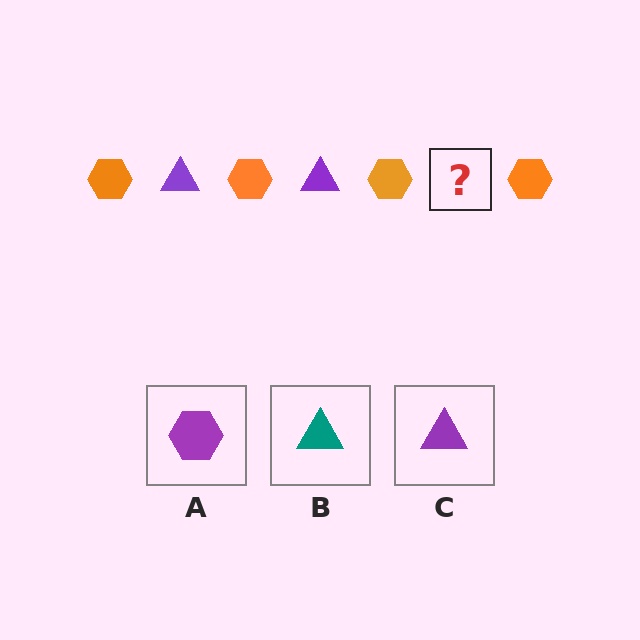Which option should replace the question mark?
Option C.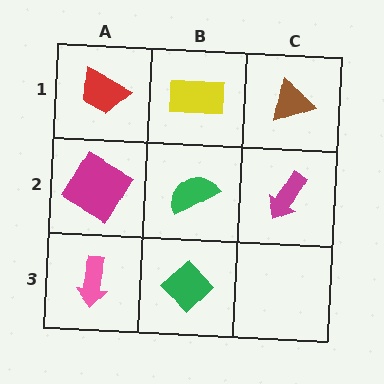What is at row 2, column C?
A magenta arrow.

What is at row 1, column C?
A brown triangle.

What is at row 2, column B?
A green semicircle.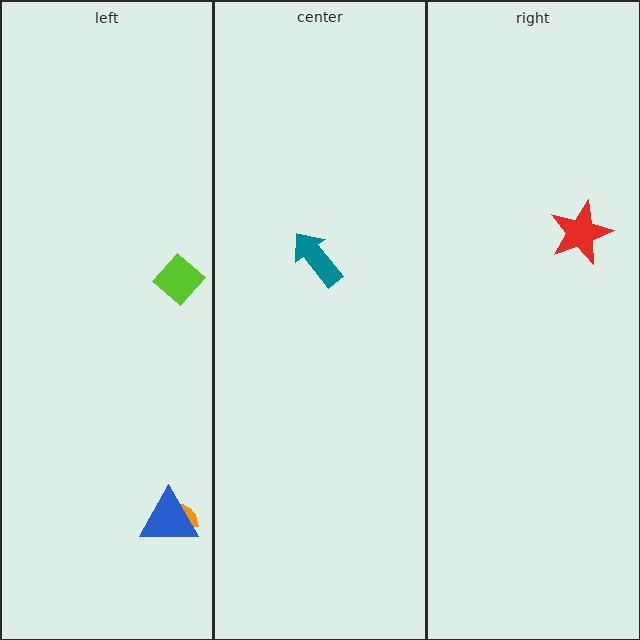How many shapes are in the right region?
1.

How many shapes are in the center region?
1.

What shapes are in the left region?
The lime diamond, the orange semicircle, the blue triangle.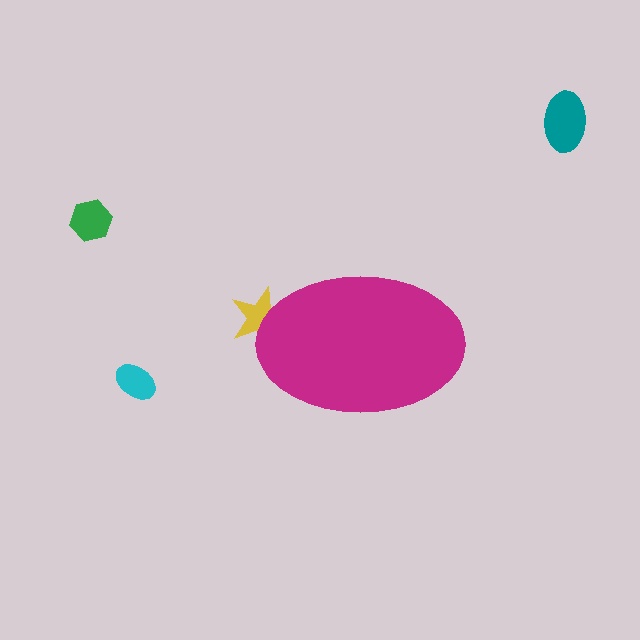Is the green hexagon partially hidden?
No, the green hexagon is fully visible.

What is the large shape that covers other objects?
A magenta ellipse.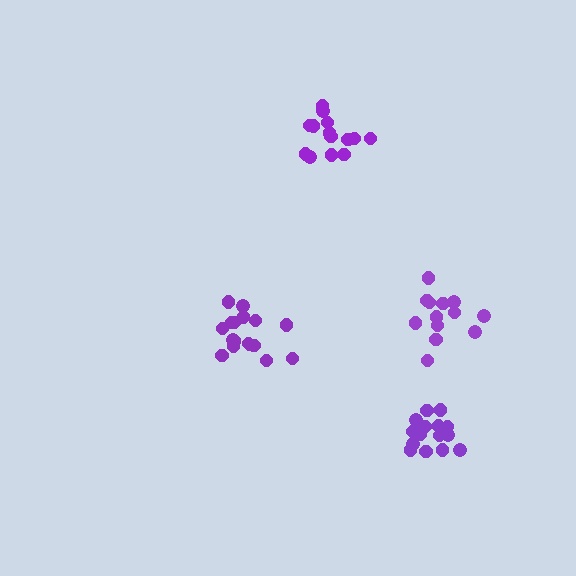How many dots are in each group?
Group 1: 16 dots, Group 2: 13 dots, Group 3: 14 dots, Group 4: 17 dots (60 total).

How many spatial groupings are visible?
There are 4 spatial groupings.